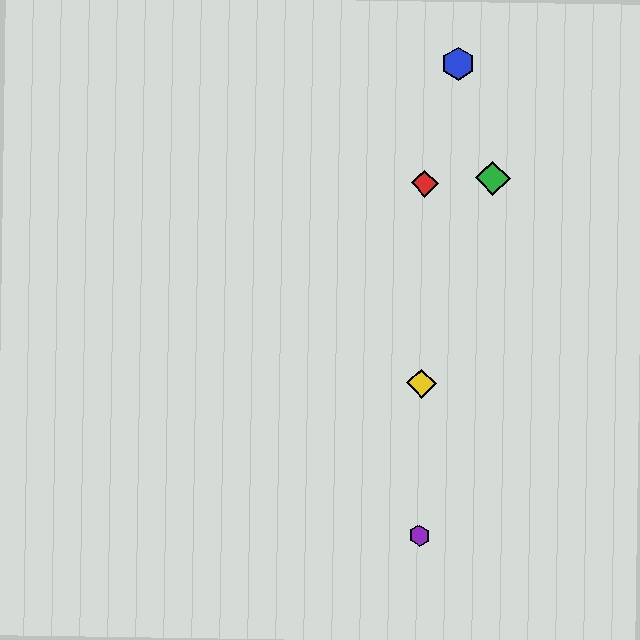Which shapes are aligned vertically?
The red diamond, the yellow diamond, the purple hexagon are aligned vertically.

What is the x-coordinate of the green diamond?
The green diamond is at x≈493.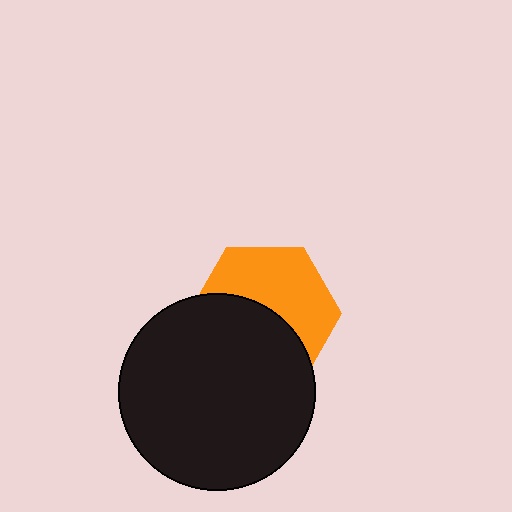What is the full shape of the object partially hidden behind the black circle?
The partially hidden object is an orange hexagon.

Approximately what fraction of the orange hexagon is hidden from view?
Roughly 50% of the orange hexagon is hidden behind the black circle.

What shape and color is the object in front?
The object in front is a black circle.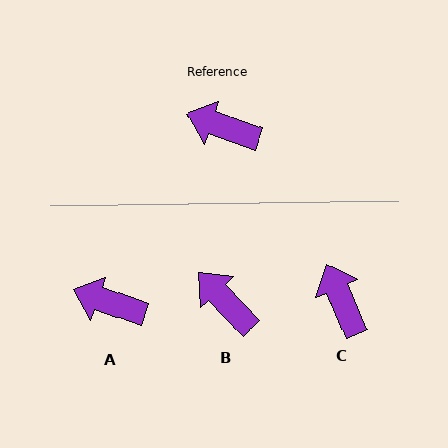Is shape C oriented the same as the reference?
No, it is off by about 48 degrees.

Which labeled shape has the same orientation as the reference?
A.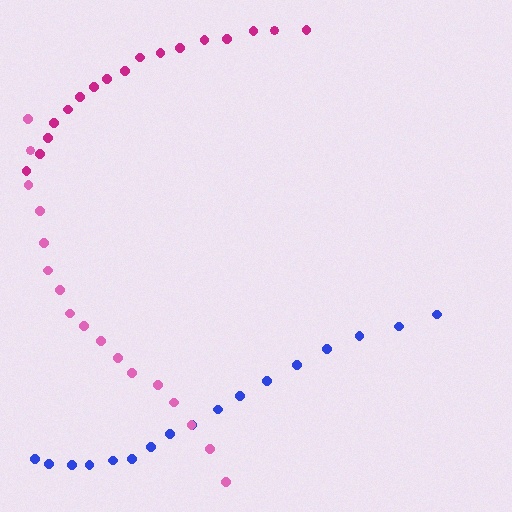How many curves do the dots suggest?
There are 3 distinct paths.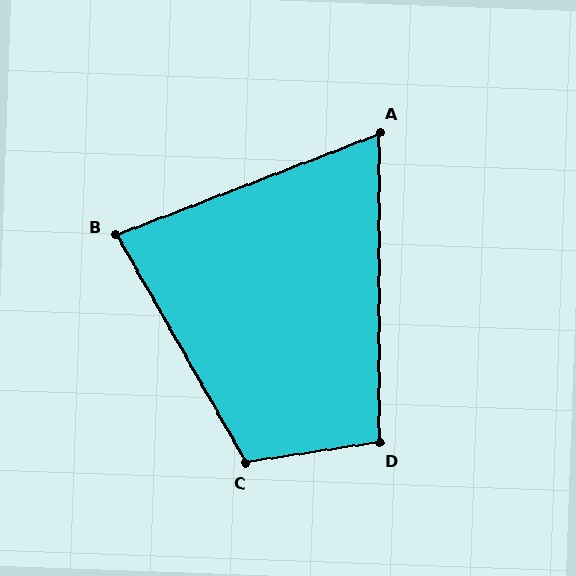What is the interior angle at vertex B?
Approximately 81 degrees (acute).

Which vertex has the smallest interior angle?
A, at approximately 69 degrees.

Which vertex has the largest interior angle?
C, at approximately 111 degrees.